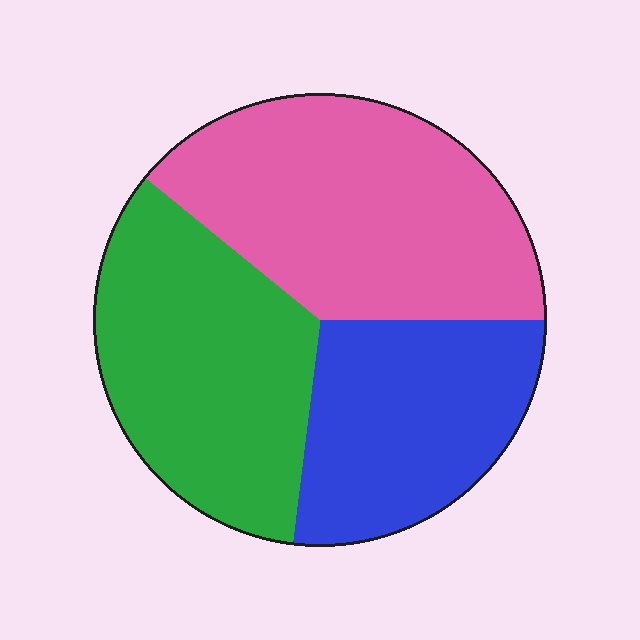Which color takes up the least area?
Blue, at roughly 25%.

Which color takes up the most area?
Pink, at roughly 40%.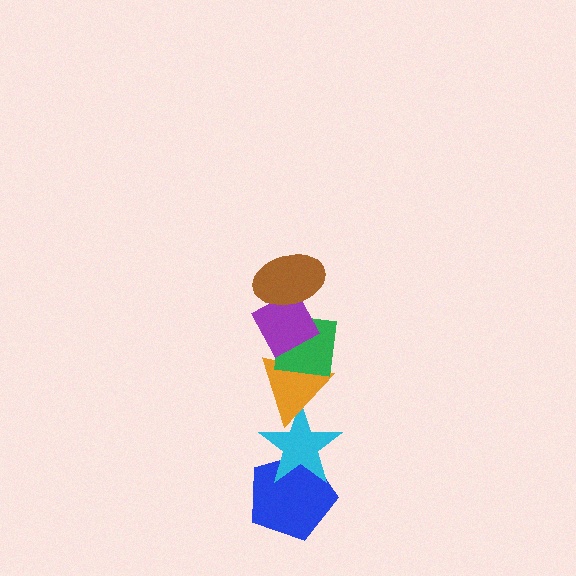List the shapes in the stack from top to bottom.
From top to bottom: the brown ellipse, the purple diamond, the green square, the orange triangle, the cyan star, the blue pentagon.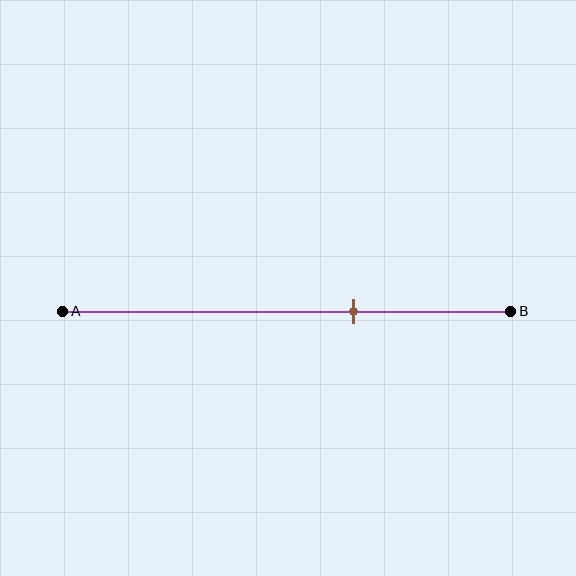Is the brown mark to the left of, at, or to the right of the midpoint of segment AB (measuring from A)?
The brown mark is to the right of the midpoint of segment AB.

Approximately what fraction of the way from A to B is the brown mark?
The brown mark is approximately 65% of the way from A to B.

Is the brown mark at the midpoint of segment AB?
No, the mark is at about 65% from A, not at the 50% midpoint.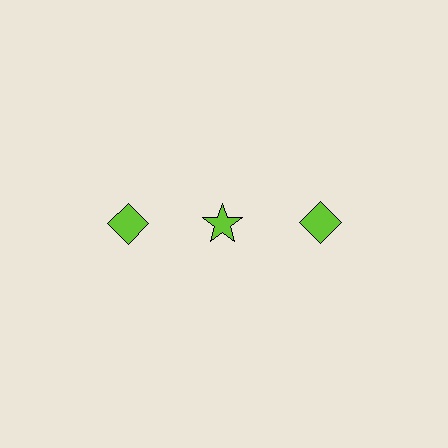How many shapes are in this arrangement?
There are 3 shapes arranged in a grid pattern.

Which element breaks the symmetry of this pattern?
The lime star in the top row, second from left column breaks the symmetry. All other shapes are lime diamonds.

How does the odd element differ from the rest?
It has a different shape: star instead of diamond.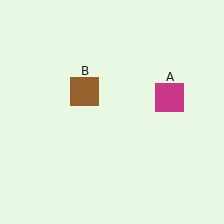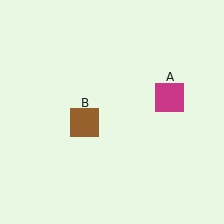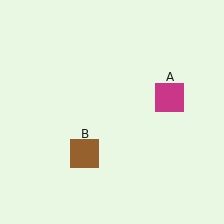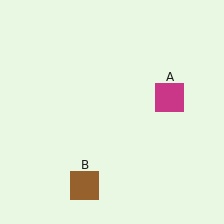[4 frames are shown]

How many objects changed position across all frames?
1 object changed position: brown square (object B).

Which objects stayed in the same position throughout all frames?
Magenta square (object A) remained stationary.